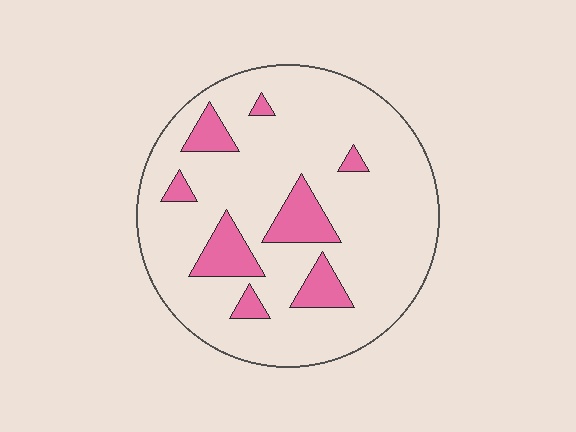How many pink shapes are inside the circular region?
8.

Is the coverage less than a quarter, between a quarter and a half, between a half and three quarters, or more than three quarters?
Less than a quarter.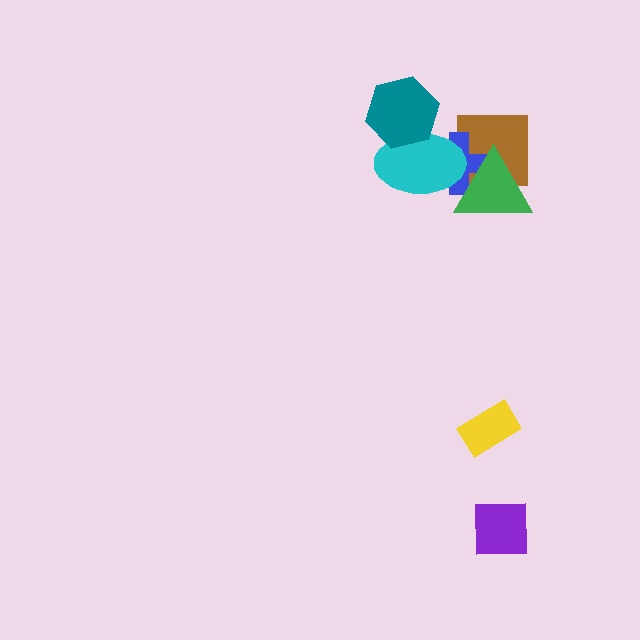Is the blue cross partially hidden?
Yes, it is partially covered by another shape.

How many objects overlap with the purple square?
0 objects overlap with the purple square.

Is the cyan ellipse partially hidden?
Yes, it is partially covered by another shape.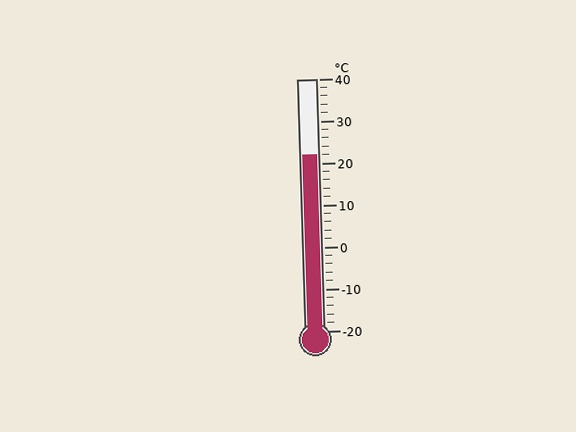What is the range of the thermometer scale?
The thermometer scale ranges from -20°C to 40°C.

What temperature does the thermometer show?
The thermometer shows approximately 22°C.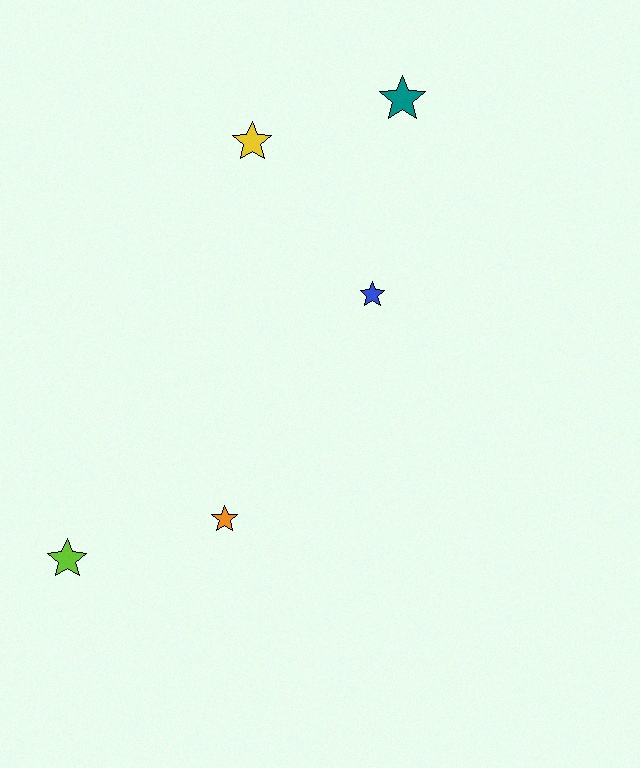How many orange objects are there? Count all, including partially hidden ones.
There is 1 orange object.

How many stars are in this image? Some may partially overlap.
There are 5 stars.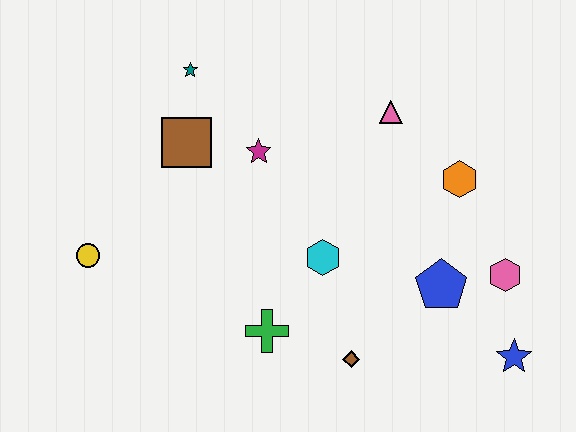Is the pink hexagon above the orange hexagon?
No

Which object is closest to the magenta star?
The brown square is closest to the magenta star.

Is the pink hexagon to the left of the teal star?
No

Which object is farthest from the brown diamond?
The teal star is farthest from the brown diamond.